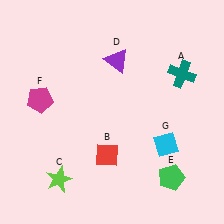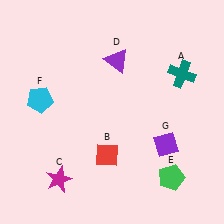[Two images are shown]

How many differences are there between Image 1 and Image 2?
There are 3 differences between the two images.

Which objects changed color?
C changed from lime to magenta. F changed from magenta to cyan. G changed from cyan to purple.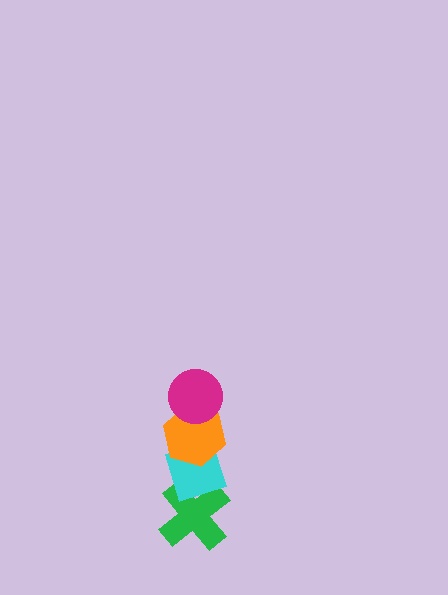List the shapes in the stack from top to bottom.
From top to bottom: the magenta circle, the orange hexagon, the cyan diamond, the green cross.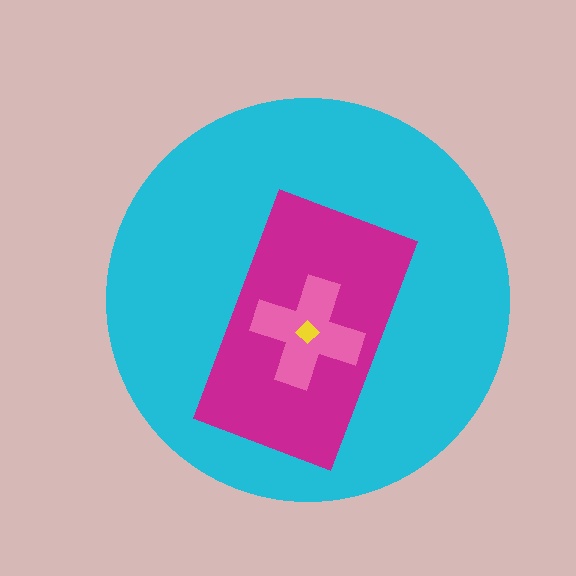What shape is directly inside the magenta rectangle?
The pink cross.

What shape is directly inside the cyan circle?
The magenta rectangle.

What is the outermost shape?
The cyan circle.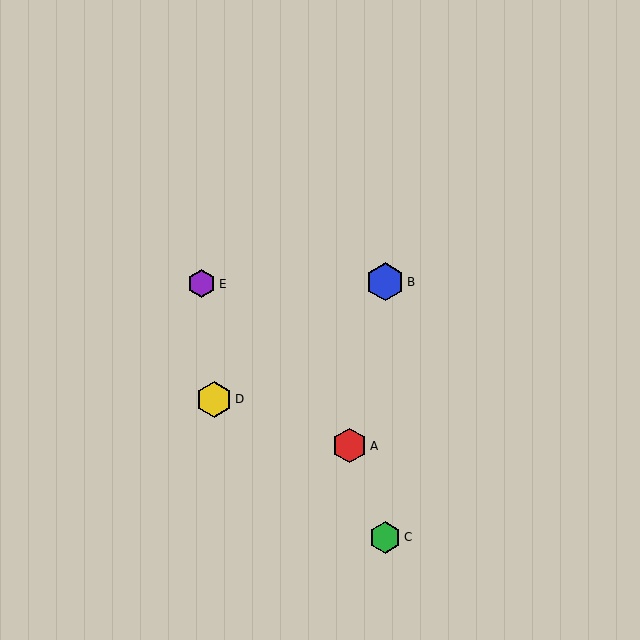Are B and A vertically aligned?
No, B is at x≈385 and A is at x≈350.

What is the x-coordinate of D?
Object D is at x≈214.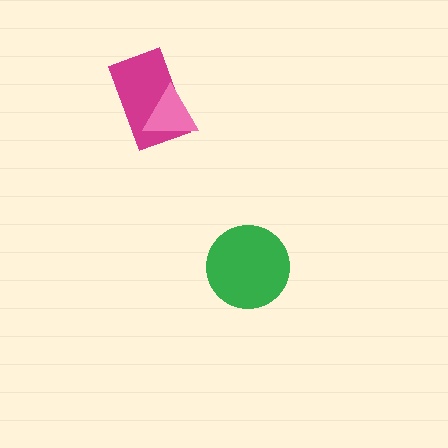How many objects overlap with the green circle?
0 objects overlap with the green circle.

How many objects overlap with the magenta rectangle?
1 object overlaps with the magenta rectangle.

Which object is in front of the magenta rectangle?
The pink triangle is in front of the magenta rectangle.